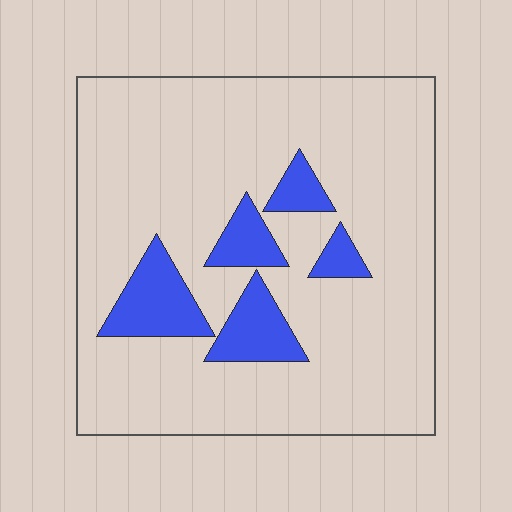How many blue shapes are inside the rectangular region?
5.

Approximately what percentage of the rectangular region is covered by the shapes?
Approximately 15%.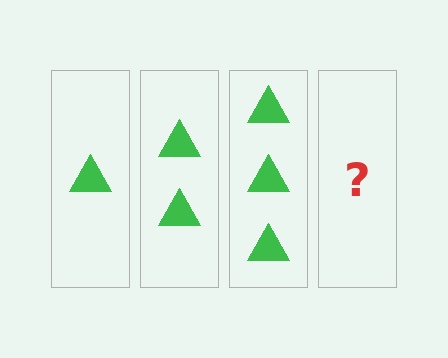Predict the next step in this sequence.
The next step is 4 triangles.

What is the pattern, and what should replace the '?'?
The pattern is that each step adds one more triangle. The '?' should be 4 triangles.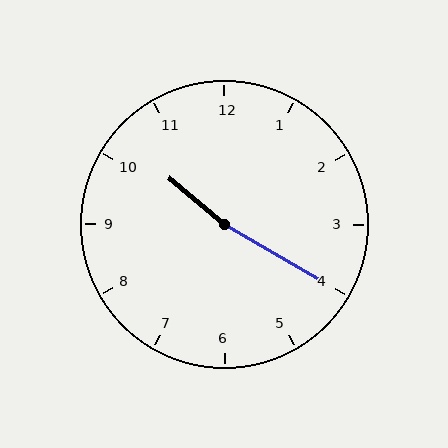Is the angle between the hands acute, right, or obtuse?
It is obtuse.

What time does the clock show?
10:20.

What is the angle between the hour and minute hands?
Approximately 170 degrees.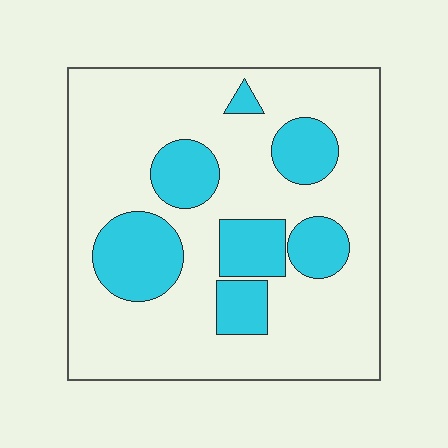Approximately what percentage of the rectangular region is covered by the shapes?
Approximately 25%.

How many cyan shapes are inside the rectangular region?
7.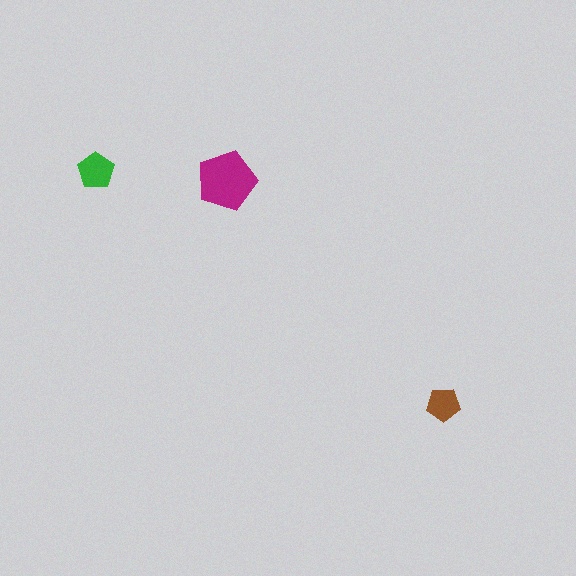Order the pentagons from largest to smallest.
the magenta one, the green one, the brown one.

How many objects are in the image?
There are 3 objects in the image.